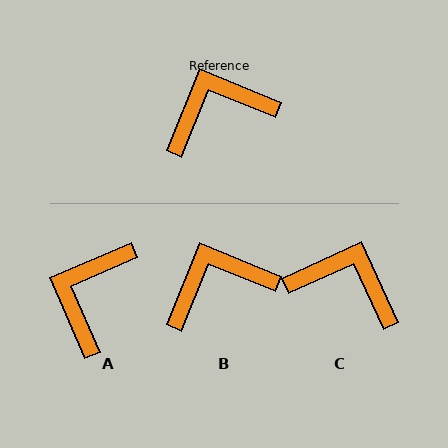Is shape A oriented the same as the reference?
No, it is off by about 46 degrees.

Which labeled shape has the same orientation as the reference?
B.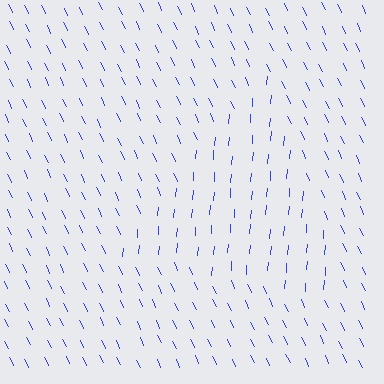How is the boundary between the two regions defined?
The boundary is defined purely by a change in line orientation (approximately 31 degrees difference). All lines are the same color and thickness.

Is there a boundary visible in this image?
Yes, there is a texture boundary formed by a change in line orientation.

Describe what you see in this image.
The image is filled with small blue line segments. A triangle region in the image has lines oriented differently from the surrounding lines, creating a visible texture boundary.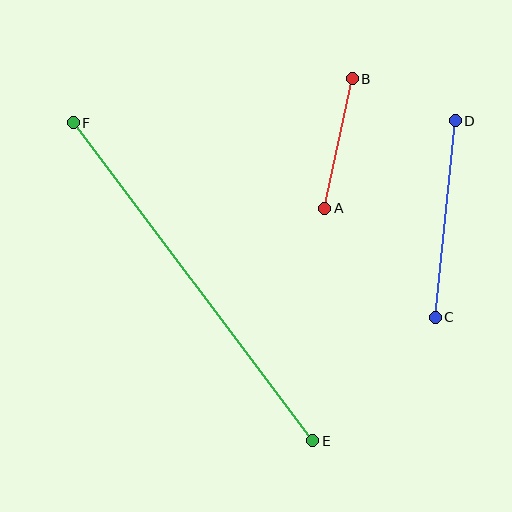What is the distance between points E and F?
The distance is approximately 398 pixels.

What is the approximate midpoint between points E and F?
The midpoint is at approximately (193, 282) pixels.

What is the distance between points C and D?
The distance is approximately 197 pixels.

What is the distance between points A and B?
The distance is approximately 132 pixels.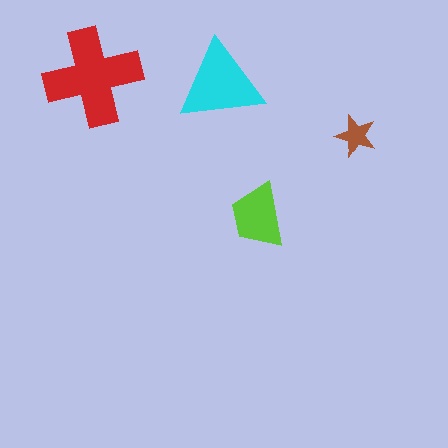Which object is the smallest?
The brown star.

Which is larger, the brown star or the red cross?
The red cross.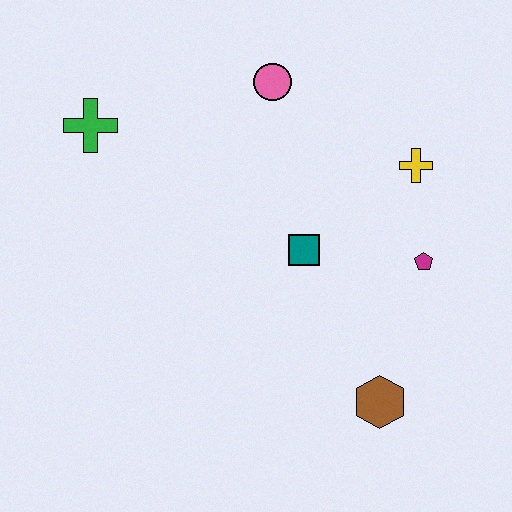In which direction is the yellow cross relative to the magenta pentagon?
The yellow cross is above the magenta pentagon.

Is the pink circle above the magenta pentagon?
Yes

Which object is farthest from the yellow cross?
The green cross is farthest from the yellow cross.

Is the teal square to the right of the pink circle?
Yes